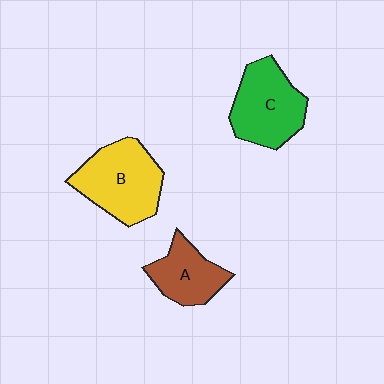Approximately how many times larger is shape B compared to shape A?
Approximately 1.5 times.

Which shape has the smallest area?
Shape A (brown).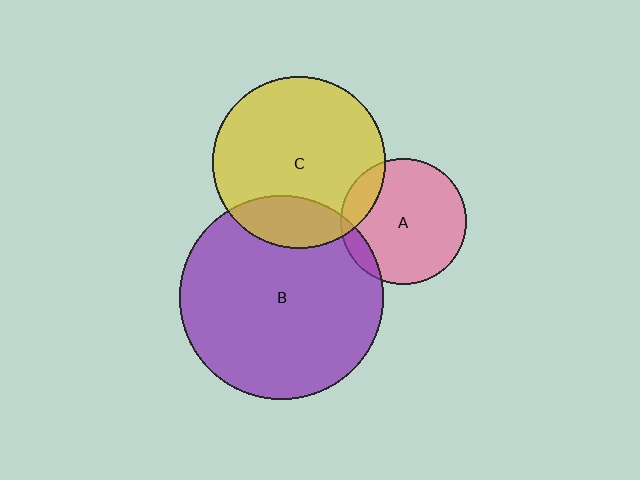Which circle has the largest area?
Circle B (purple).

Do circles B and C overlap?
Yes.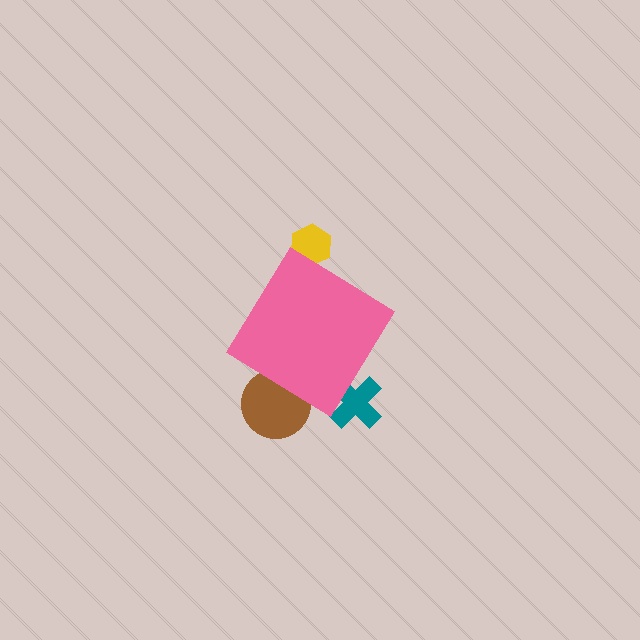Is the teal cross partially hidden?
Yes, the teal cross is partially hidden behind the pink diamond.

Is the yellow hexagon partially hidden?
Yes, the yellow hexagon is partially hidden behind the pink diamond.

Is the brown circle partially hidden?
Yes, the brown circle is partially hidden behind the pink diamond.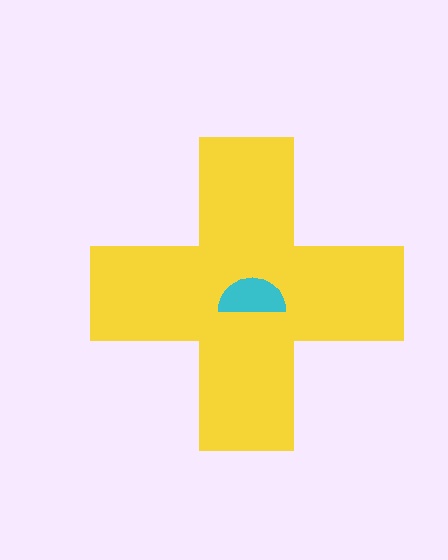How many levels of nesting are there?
2.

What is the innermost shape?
The cyan semicircle.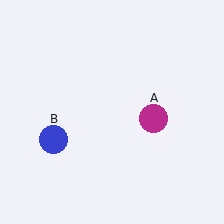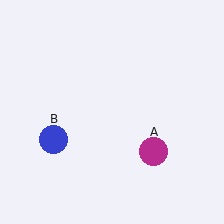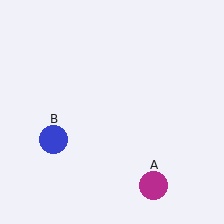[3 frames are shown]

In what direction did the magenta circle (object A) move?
The magenta circle (object A) moved down.